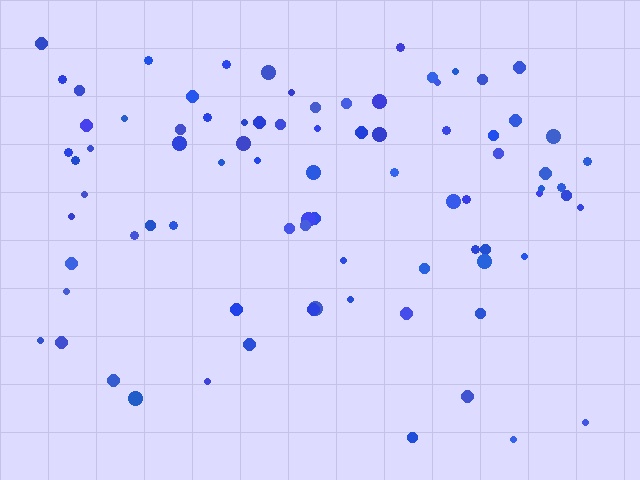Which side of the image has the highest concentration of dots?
The top.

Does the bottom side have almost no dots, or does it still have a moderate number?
Still a moderate number, just noticeably fewer than the top.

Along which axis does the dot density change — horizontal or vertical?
Vertical.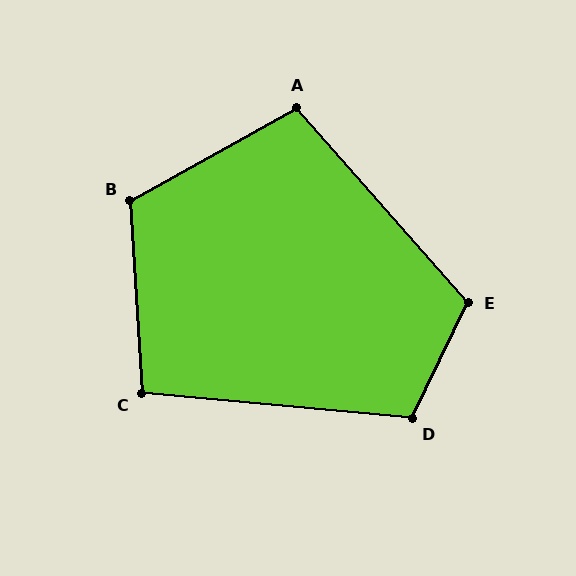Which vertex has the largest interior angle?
B, at approximately 116 degrees.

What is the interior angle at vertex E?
Approximately 113 degrees (obtuse).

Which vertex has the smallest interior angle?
C, at approximately 99 degrees.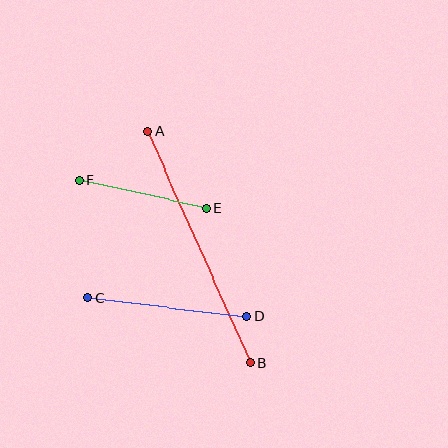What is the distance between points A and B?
The distance is approximately 253 pixels.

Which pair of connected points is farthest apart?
Points A and B are farthest apart.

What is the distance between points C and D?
The distance is approximately 160 pixels.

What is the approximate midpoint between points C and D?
The midpoint is at approximately (168, 307) pixels.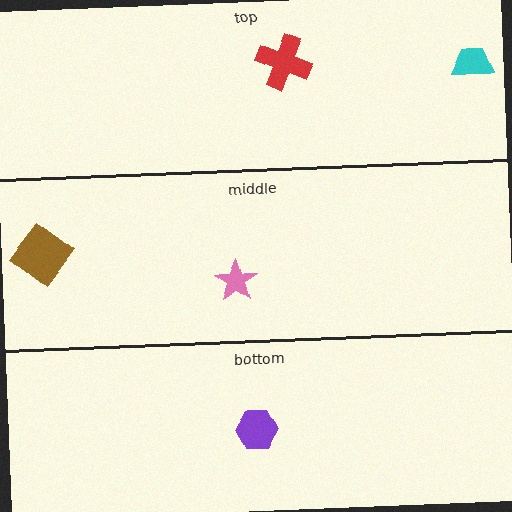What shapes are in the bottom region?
The purple hexagon.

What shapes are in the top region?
The cyan trapezoid, the red cross.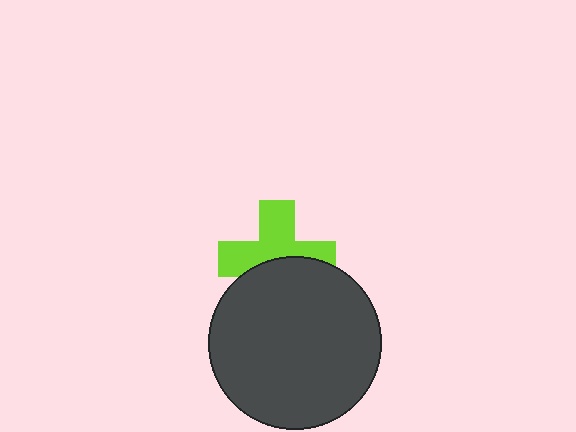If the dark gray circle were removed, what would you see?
You would see the complete lime cross.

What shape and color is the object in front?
The object in front is a dark gray circle.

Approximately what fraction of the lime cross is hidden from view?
Roughly 42% of the lime cross is hidden behind the dark gray circle.